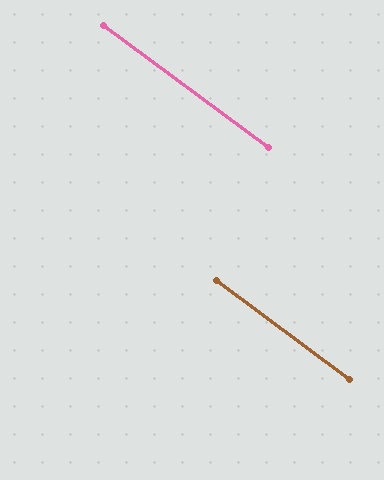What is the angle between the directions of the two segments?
Approximately 0 degrees.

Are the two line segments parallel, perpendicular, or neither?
Parallel — their directions differ by only 0.4°.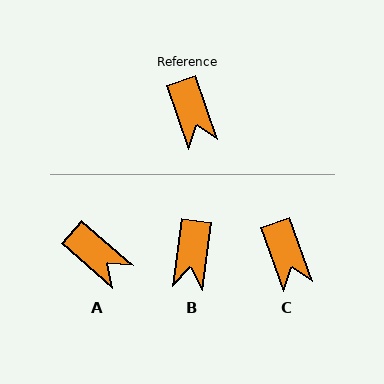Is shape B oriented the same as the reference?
No, it is off by about 27 degrees.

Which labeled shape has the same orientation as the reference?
C.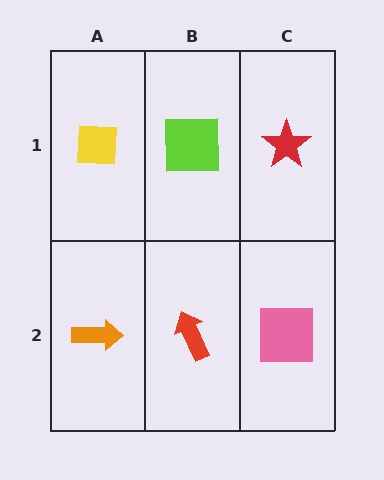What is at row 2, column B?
A red arrow.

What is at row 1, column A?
A yellow square.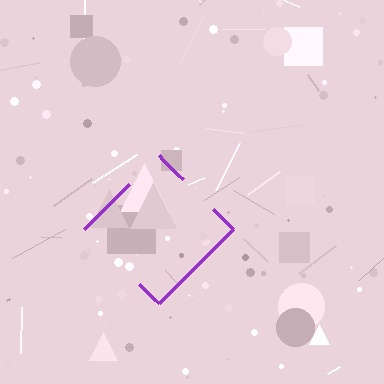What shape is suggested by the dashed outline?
The dashed outline suggests a diamond.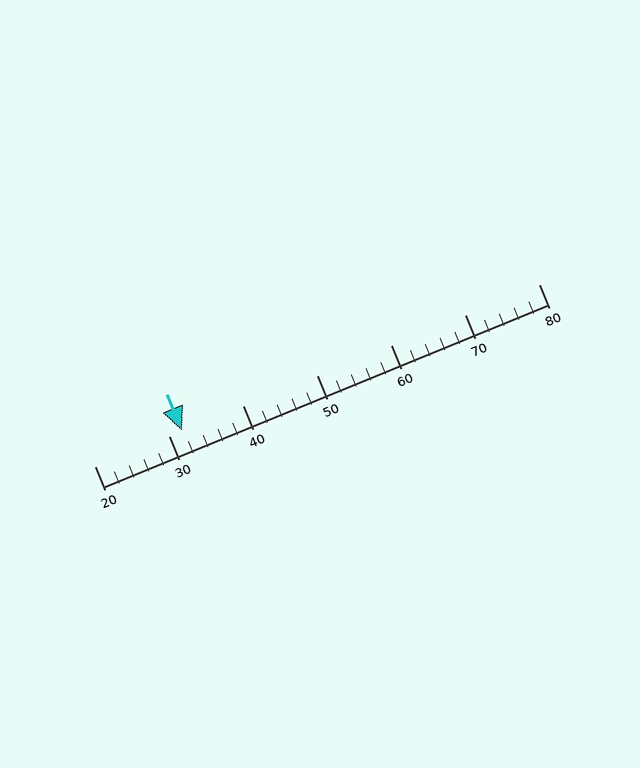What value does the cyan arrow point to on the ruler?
The cyan arrow points to approximately 32.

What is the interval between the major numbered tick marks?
The major tick marks are spaced 10 units apart.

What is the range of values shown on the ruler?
The ruler shows values from 20 to 80.